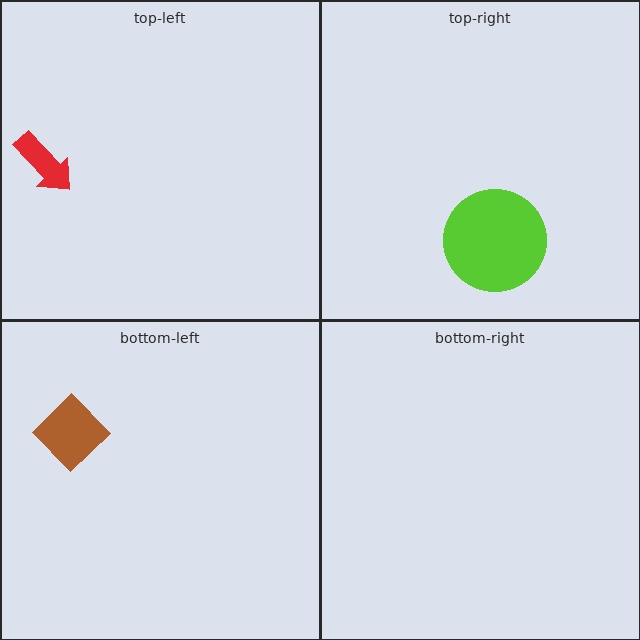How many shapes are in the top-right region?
1.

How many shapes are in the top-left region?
1.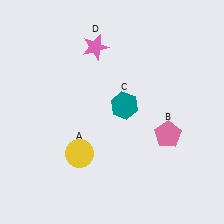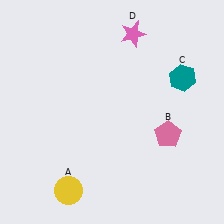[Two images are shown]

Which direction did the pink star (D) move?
The pink star (D) moved right.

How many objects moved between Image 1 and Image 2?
3 objects moved between the two images.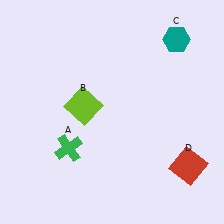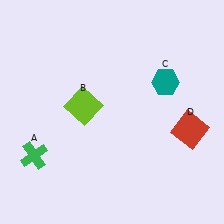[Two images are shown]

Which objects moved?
The objects that moved are: the green cross (A), the teal hexagon (C), the red square (D).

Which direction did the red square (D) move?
The red square (D) moved up.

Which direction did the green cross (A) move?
The green cross (A) moved left.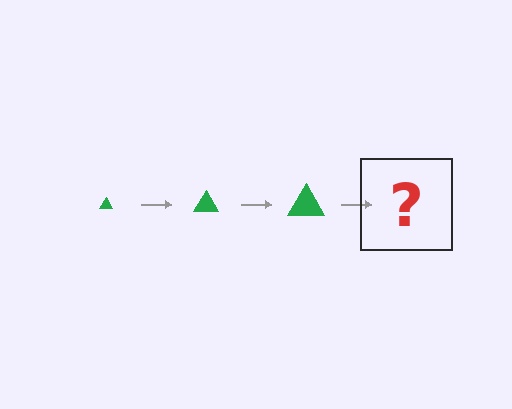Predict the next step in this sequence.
The next step is a green triangle, larger than the previous one.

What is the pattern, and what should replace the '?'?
The pattern is that the triangle gets progressively larger each step. The '?' should be a green triangle, larger than the previous one.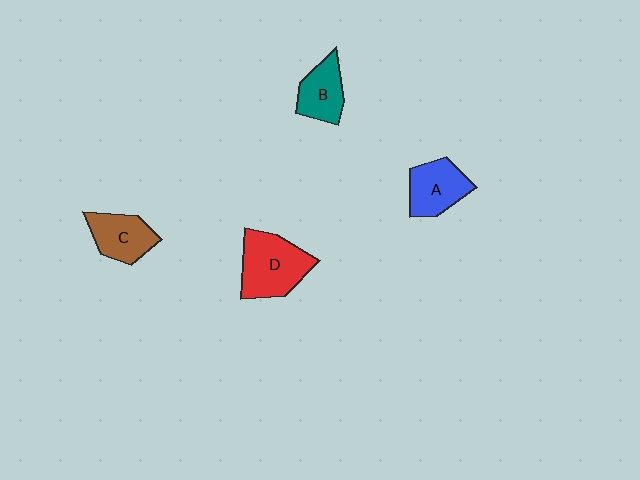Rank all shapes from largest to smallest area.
From largest to smallest: D (red), A (blue), C (brown), B (teal).